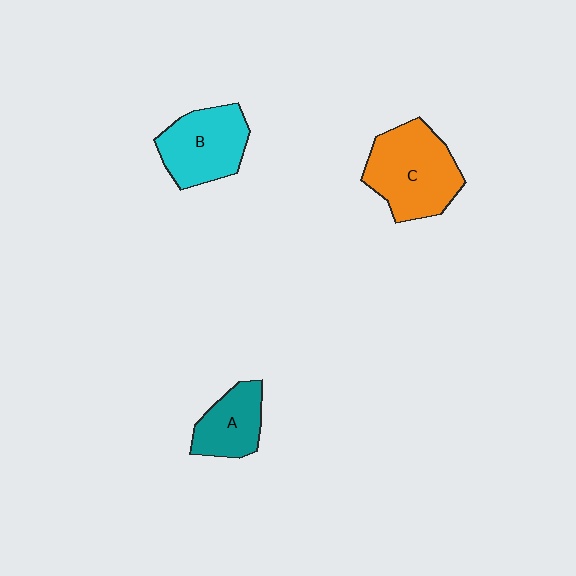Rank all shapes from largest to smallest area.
From largest to smallest: C (orange), B (cyan), A (teal).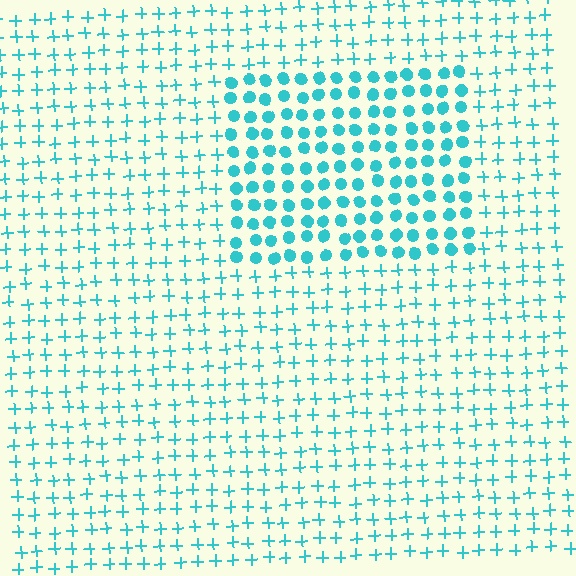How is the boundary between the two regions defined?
The boundary is defined by a change in element shape: circles inside vs. plus signs outside. All elements share the same color and spacing.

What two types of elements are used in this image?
The image uses circles inside the rectangle region and plus signs outside it.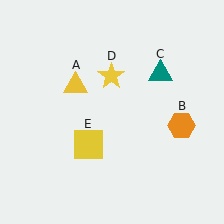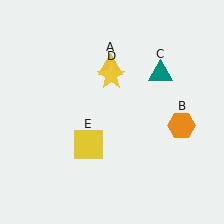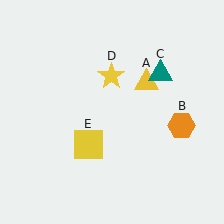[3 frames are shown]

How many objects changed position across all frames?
1 object changed position: yellow triangle (object A).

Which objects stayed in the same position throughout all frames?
Orange hexagon (object B) and teal triangle (object C) and yellow star (object D) and yellow square (object E) remained stationary.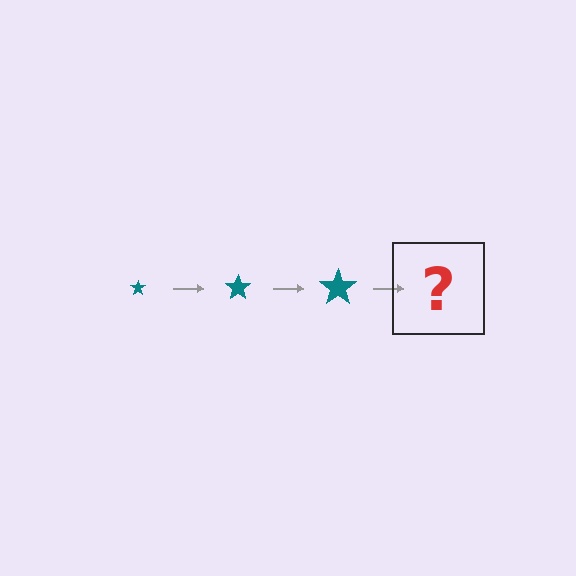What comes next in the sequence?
The next element should be a teal star, larger than the previous one.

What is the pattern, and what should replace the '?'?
The pattern is that the star gets progressively larger each step. The '?' should be a teal star, larger than the previous one.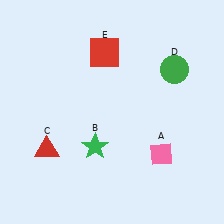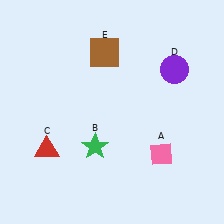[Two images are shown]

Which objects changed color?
D changed from green to purple. E changed from red to brown.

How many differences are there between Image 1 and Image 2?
There are 2 differences between the two images.